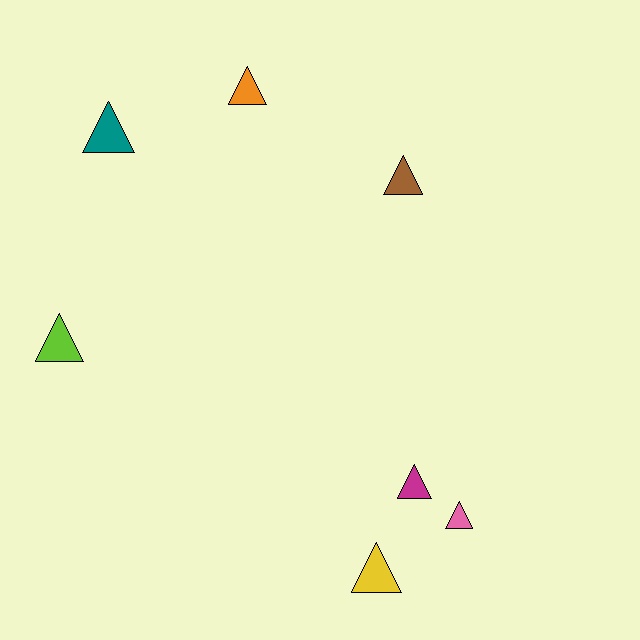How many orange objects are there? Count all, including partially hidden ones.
There is 1 orange object.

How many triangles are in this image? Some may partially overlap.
There are 7 triangles.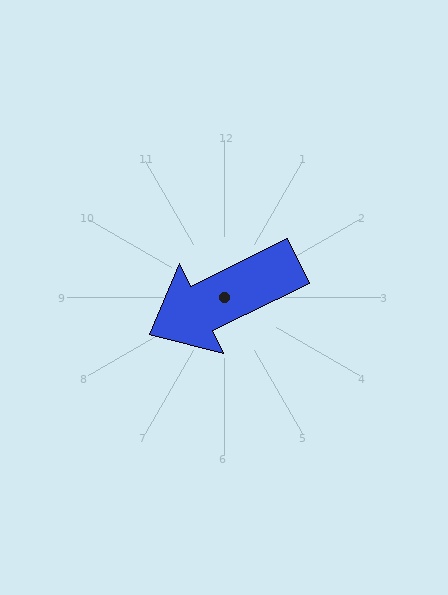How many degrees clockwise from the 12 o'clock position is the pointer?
Approximately 244 degrees.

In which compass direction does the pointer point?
Southwest.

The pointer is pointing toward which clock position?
Roughly 8 o'clock.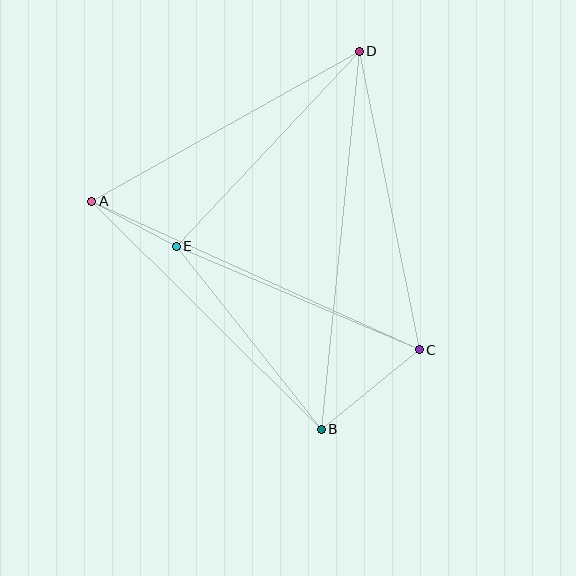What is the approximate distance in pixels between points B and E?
The distance between B and E is approximately 233 pixels.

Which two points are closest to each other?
Points A and E are closest to each other.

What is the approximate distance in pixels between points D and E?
The distance between D and E is approximately 268 pixels.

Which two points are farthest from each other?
Points B and D are farthest from each other.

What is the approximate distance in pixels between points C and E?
The distance between C and E is approximately 264 pixels.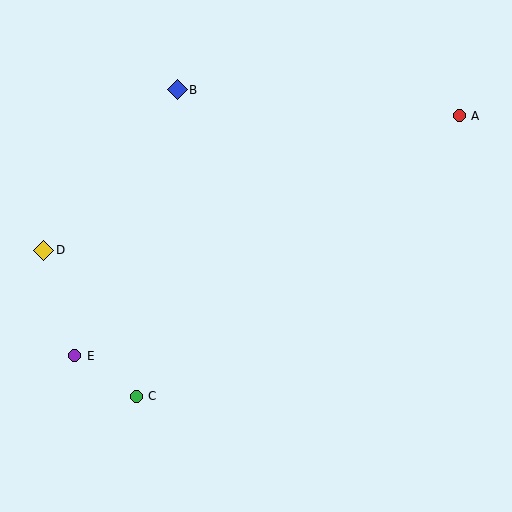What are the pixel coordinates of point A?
Point A is at (459, 116).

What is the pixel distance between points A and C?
The distance between A and C is 428 pixels.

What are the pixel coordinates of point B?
Point B is at (177, 90).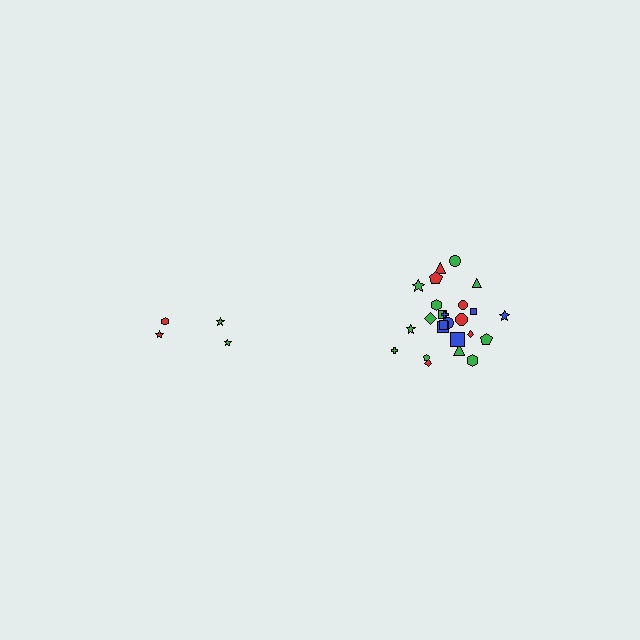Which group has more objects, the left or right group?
The right group.